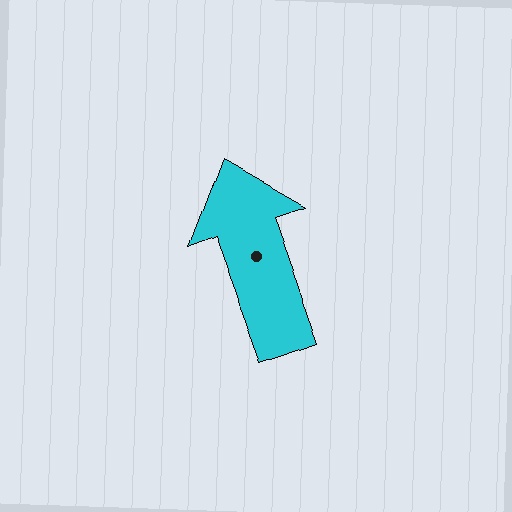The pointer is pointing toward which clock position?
Roughly 11 o'clock.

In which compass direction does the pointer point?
North.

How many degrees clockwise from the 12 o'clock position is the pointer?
Approximately 340 degrees.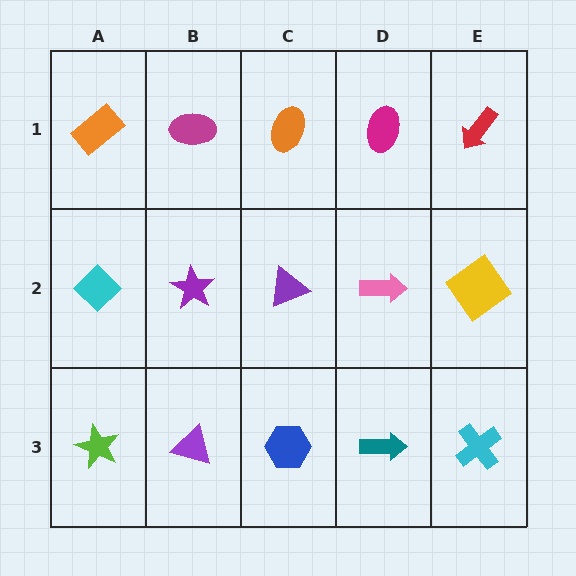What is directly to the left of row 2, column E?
A pink arrow.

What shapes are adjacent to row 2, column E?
A red arrow (row 1, column E), a cyan cross (row 3, column E), a pink arrow (row 2, column D).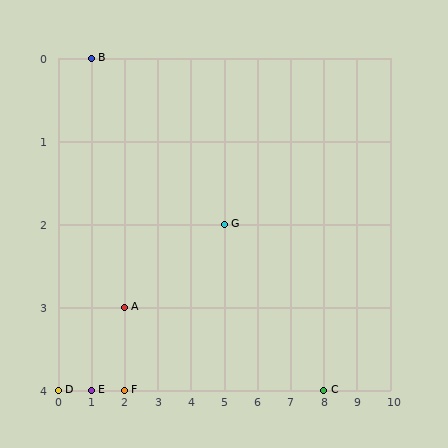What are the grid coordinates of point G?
Point G is at grid coordinates (5, 2).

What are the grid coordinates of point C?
Point C is at grid coordinates (8, 4).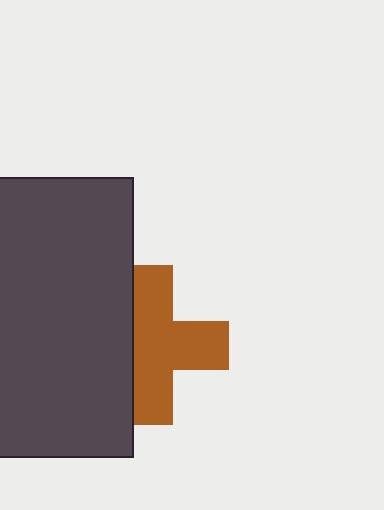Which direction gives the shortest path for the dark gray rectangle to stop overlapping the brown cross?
Moving left gives the shortest separation.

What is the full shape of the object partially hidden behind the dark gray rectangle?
The partially hidden object is a brown cross.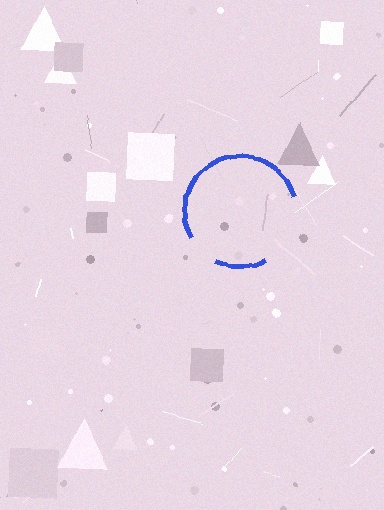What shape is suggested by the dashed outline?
The dashed outline suggests a circle.